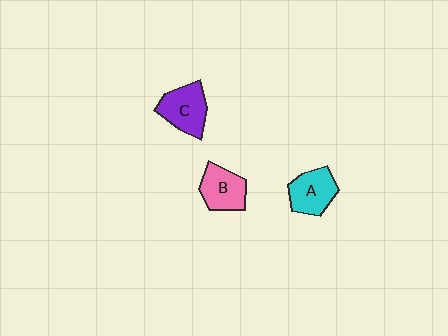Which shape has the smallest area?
Shape B (pink).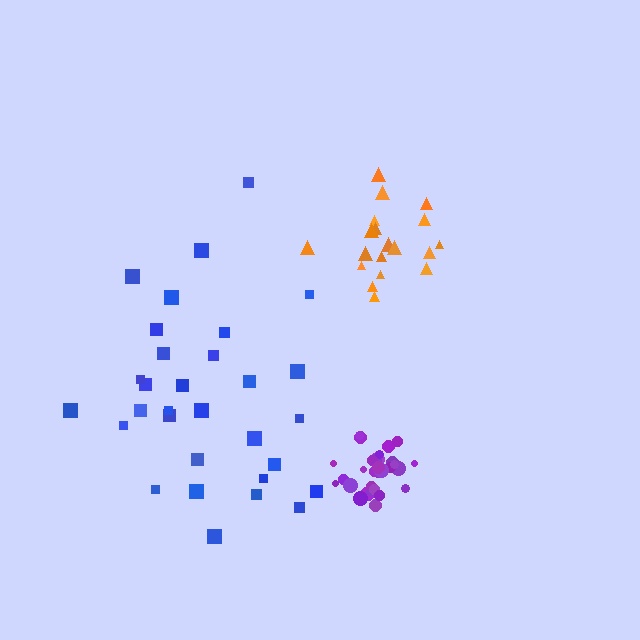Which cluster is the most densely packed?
Purple.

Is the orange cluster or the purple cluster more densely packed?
Purple.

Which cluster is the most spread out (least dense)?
Blue.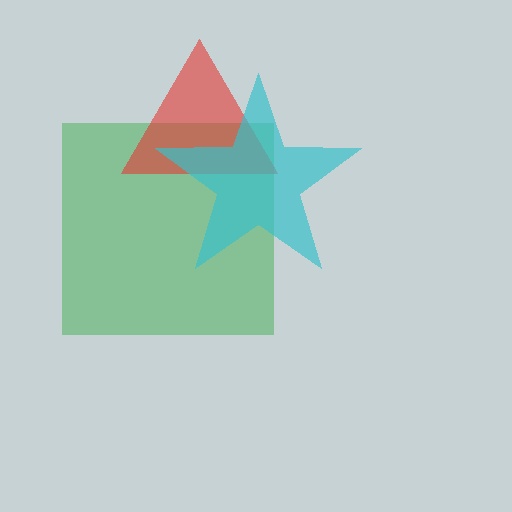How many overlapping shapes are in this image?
There are 3 overlapping shapes in the image.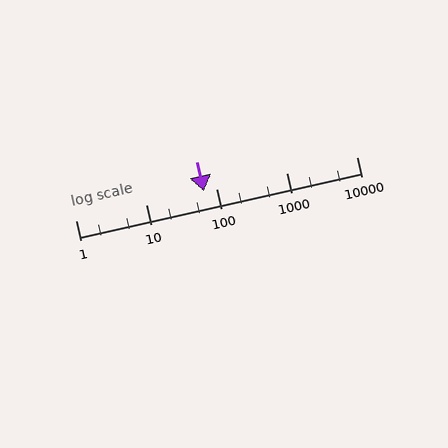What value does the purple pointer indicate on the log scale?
The pointer indicates approximately 68.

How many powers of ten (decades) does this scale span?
The scale spans 4 decades, from 1 to 10000.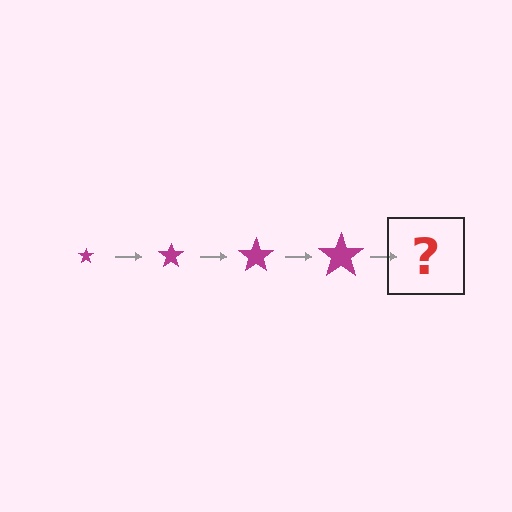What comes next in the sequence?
The next element should be a magenta star, larger than the previous one.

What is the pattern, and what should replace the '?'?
The pattern is that the star gets progressively larger each step. The '?' should be a magenta star, larger than the previous one.